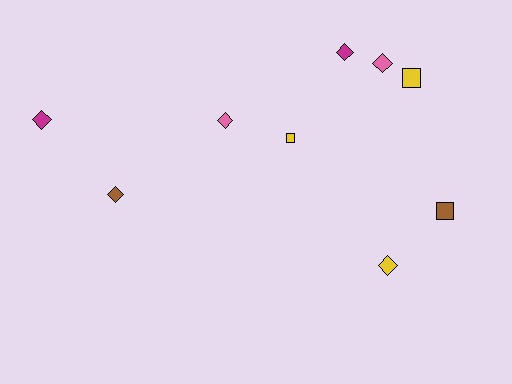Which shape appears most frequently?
Diamond, with 6 objects.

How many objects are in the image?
There are 9 objects.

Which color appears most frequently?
Yellow, with 3 objects.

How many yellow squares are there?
There are 2 yellow squares.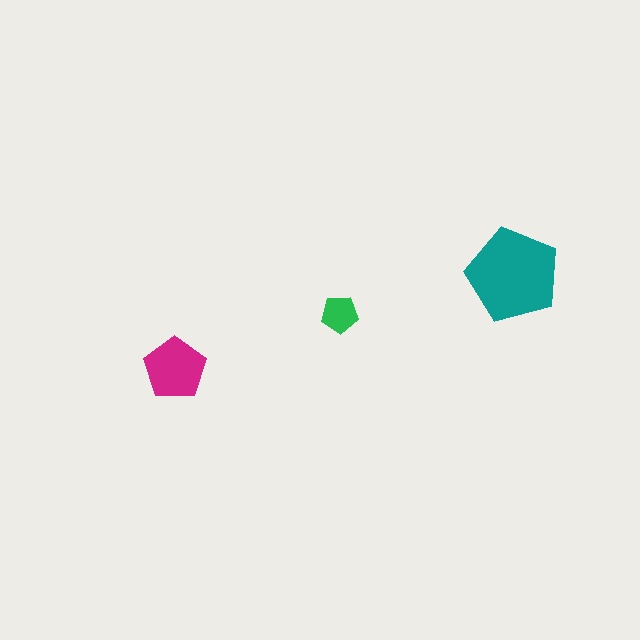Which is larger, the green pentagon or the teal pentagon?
The teal one.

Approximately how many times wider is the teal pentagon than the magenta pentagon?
About 1.5 times wider.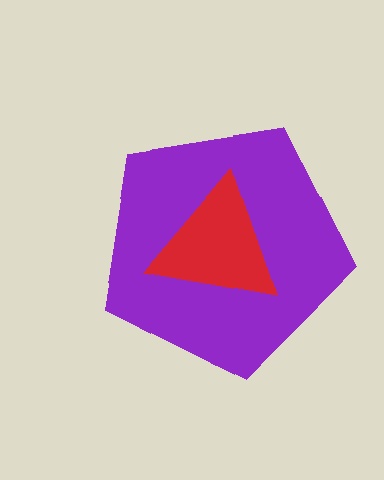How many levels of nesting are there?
2.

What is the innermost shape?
The red triangle.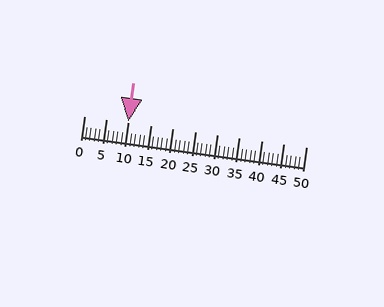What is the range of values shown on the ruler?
The ruler shows values from 0 to 50.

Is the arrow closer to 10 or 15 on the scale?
The arrow is closer to 10.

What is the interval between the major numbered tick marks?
The major tick marks are spaced 5 units apart.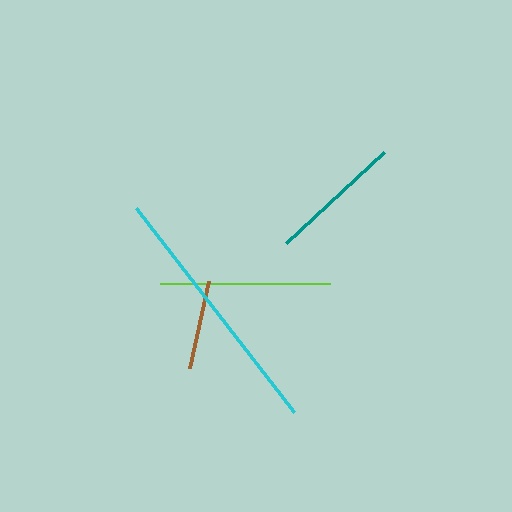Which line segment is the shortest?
The brown line is the shortest at approximately 89 pixels.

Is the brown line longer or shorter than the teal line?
The teal line is longer than the brown line.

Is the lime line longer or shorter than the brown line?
The lime line is longer than the brown line.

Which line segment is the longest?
The cyan line is the longest at approximately 258 pixels.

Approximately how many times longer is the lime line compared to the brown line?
The lime line is approximately 1.9 times the length of the brown line.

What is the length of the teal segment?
The teal segment is approximately 133 pixels long.